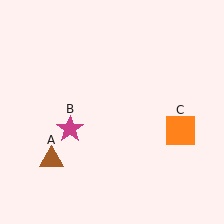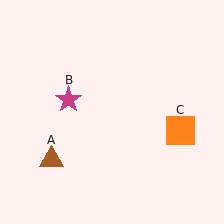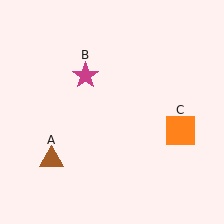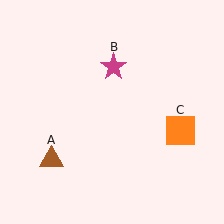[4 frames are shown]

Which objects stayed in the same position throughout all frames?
Brown triangle (object A) and orange square (object C) remained stationary.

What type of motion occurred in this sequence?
The magenta star (object B) rotated clockwise around the center of the scene.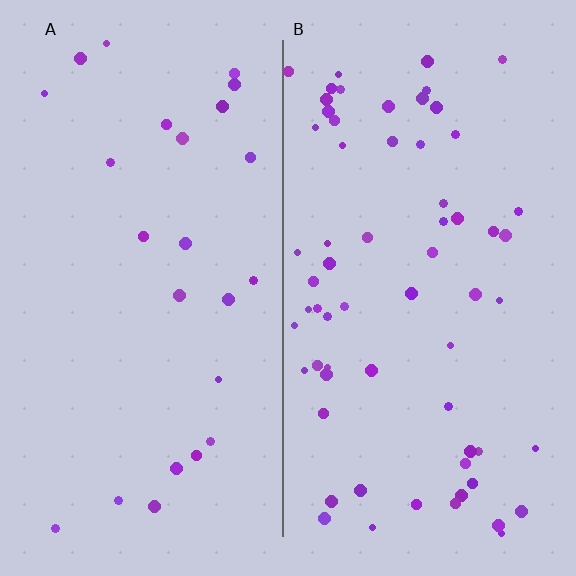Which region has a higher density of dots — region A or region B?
B (the right).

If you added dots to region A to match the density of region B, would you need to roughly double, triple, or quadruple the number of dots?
Approximately triple.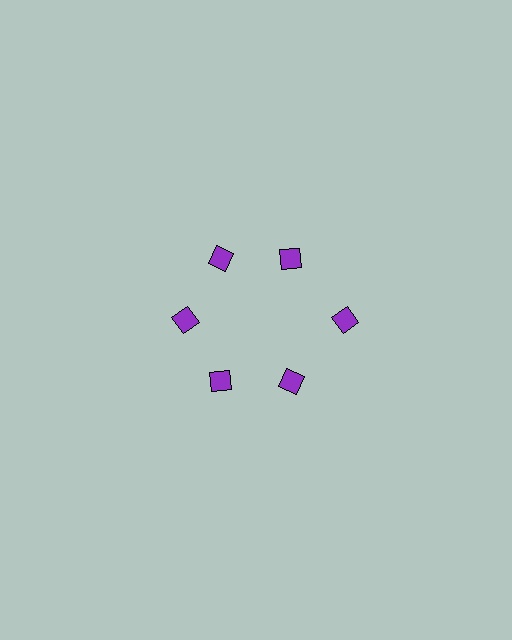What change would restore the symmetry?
The symmetry would be restored by moving it inward, back onto the ring so that all 6 diamonds sit at equal angles and equal distance from the center.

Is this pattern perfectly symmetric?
No. The 6 purple diamonds are arranged in a ring, but one element near the 3 o'clock position is pushed outward from the center, breaking the 6-fold rotational symmetry.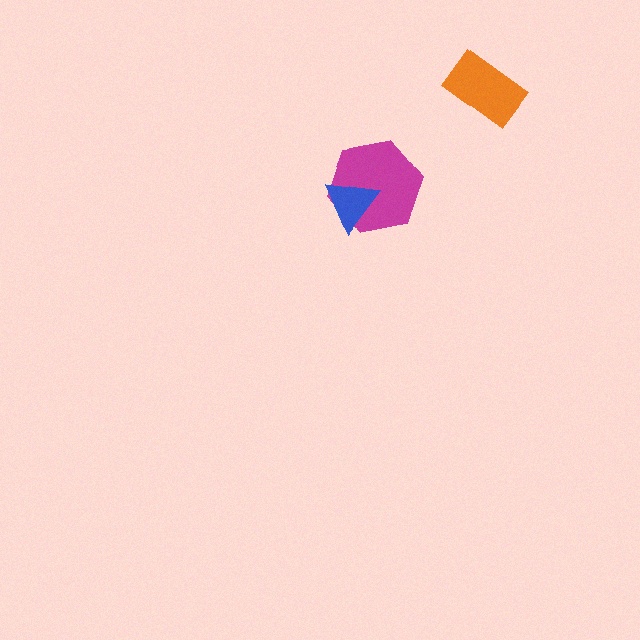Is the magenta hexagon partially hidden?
Yes, it is partially covered by another shape.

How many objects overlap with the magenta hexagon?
1 object overlaps with the magenta hexagon.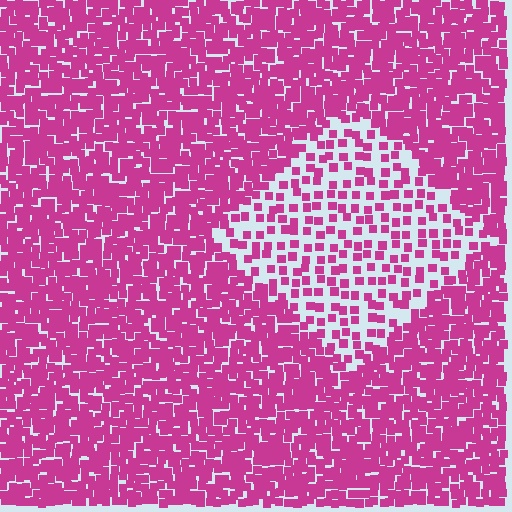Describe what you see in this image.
The image contains small magenta elements arranged at two different densities. A diamond-shaped region is visible where the elements are less densely packed than the surrounding area.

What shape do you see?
I see a diamond.